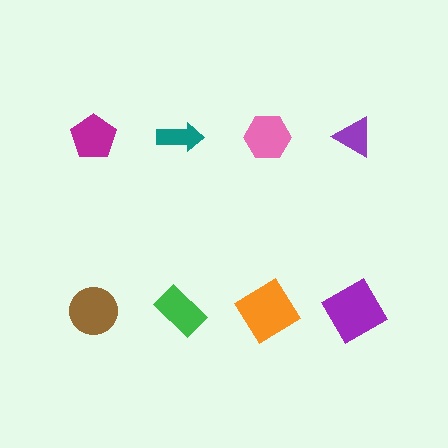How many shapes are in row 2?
4 shapes.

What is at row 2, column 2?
A green rectangle.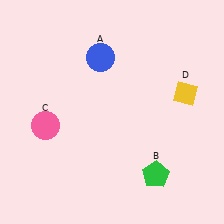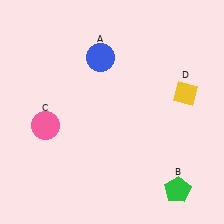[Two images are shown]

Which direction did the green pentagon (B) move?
The green pentagon (B) moved right.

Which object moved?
The green pentagon (B) moved right.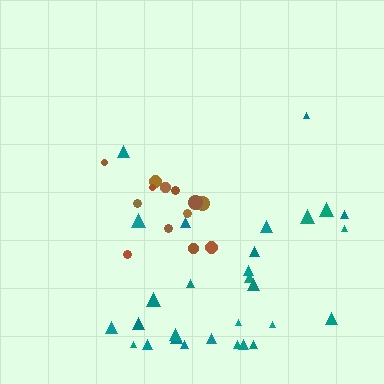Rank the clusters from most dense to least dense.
brown, teal.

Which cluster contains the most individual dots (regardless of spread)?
Teal (29).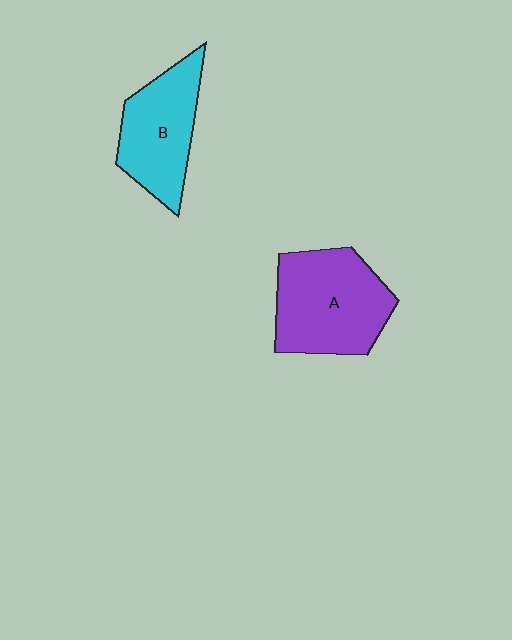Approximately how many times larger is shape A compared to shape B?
Approximately 1.3 times.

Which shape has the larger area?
Shape A (purple).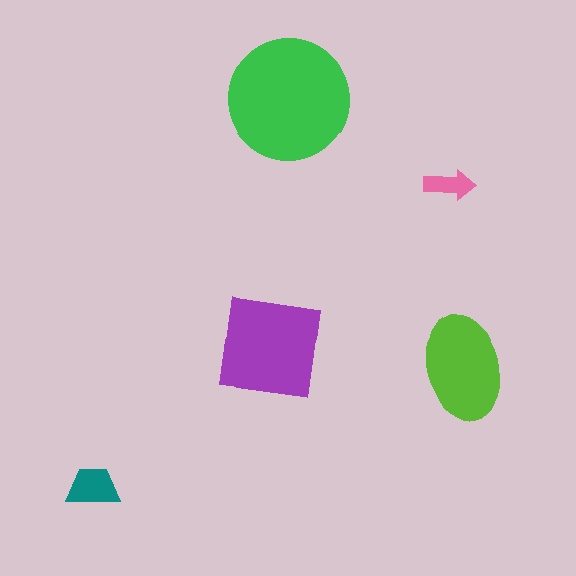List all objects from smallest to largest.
The pink arrow, the teal trapezoid, the lime ellipse, the purple square, the green circle.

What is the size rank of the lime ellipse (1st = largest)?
3rd.